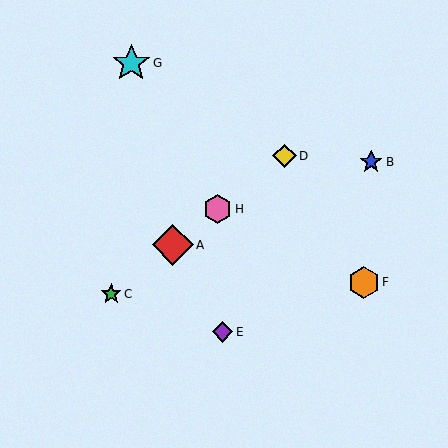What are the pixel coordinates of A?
Object A is at (173, 245).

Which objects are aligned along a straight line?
Objects A, C, D, H are aligned along a straight line.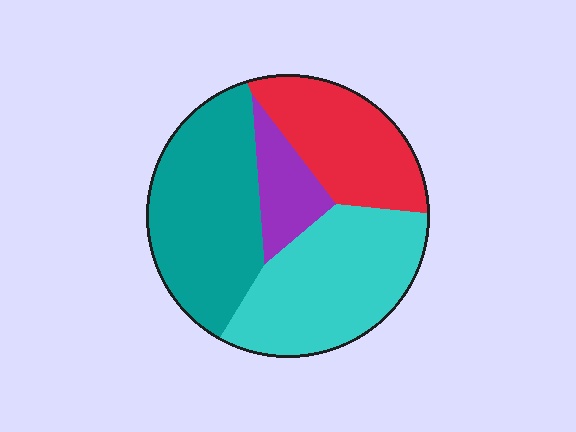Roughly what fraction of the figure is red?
Red takes up about one quarter (1/4) of the figure.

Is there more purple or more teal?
Teal.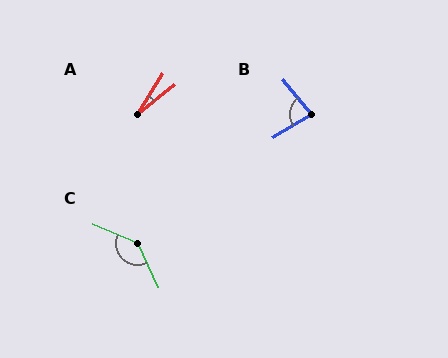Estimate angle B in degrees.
Approximately 82 degrees.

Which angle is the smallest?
A, at approximately 19 degrees.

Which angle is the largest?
C, at approximately 138 degrees.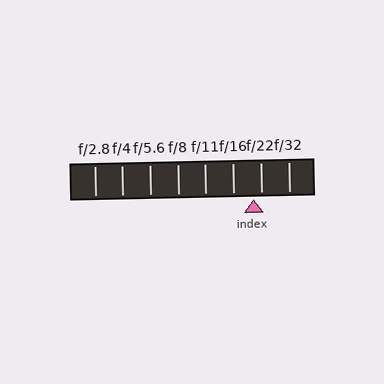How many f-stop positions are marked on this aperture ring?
There are 8 f-stop positions marked.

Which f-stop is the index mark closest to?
The index mark is closest to f/22.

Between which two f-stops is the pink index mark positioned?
The index mark is between f/16 and f/22.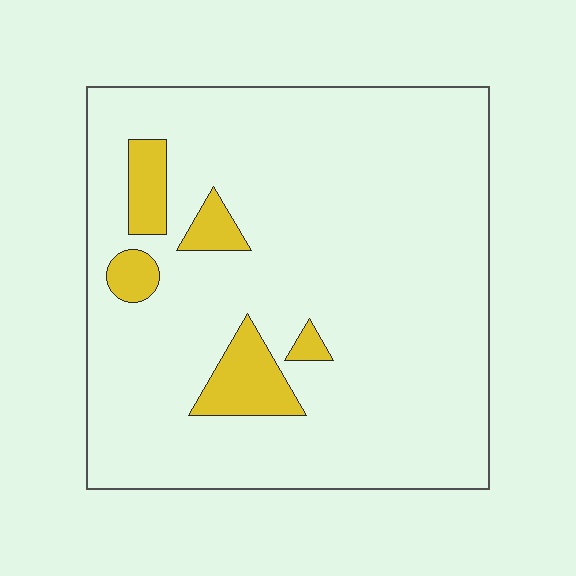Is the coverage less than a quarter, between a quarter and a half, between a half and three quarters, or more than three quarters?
Less than a quarter.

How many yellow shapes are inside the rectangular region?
5.